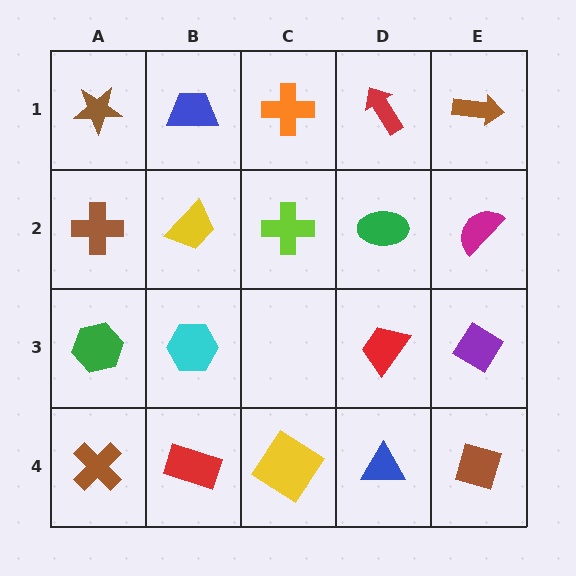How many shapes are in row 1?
5 shapes.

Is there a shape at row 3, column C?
No, that cell is empty.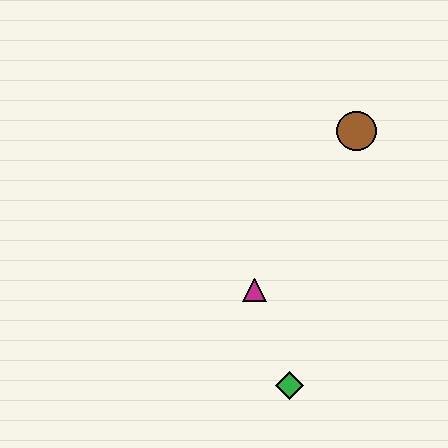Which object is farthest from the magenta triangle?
The brown circle is farthest from the magenta triangle.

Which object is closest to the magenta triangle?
The green diamond is closest to the magenta triangle.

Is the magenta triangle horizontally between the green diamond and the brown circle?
No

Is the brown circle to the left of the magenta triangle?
No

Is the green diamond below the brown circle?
Yes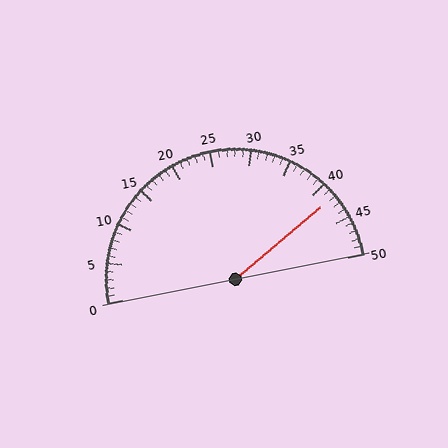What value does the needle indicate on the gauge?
The needle indicates approximately 42.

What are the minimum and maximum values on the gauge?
The gauge ranges from 0 to 50.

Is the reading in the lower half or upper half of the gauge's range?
The reading is in the upper half of the range (0 to 50).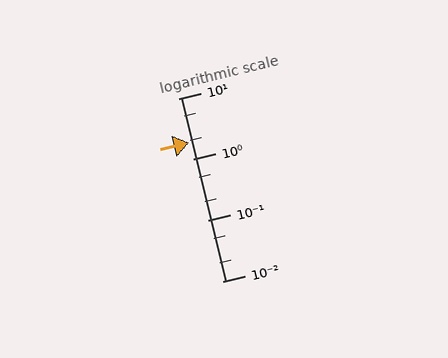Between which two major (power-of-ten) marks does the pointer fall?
The pointer is between 1 and 10.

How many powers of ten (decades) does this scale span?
The scale spans 3 decades, from 0.01 to 10.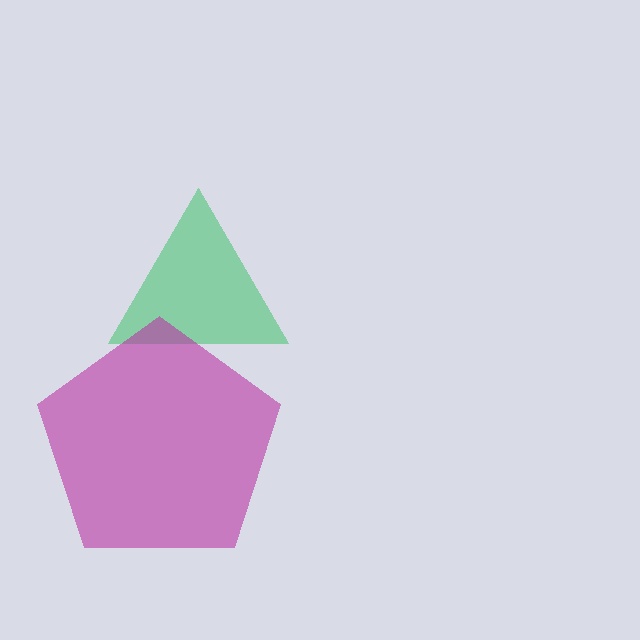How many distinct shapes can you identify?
There are 2 distinct shapes: a green triangle, a magenta pentagon.